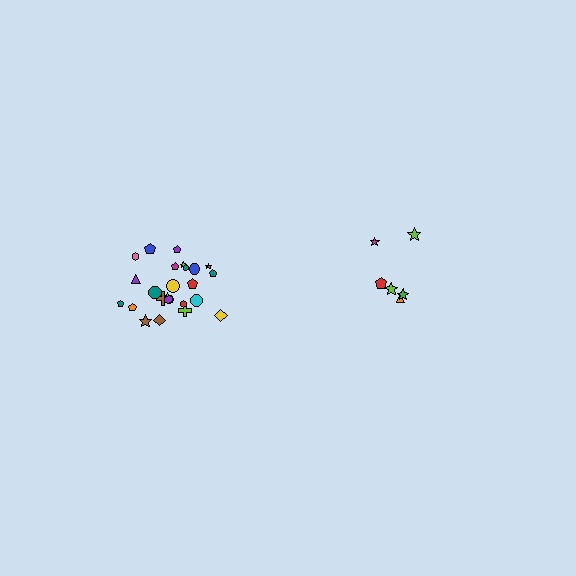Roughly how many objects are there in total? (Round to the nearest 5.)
Roughly 30 objects in total.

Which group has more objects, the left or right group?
The left group.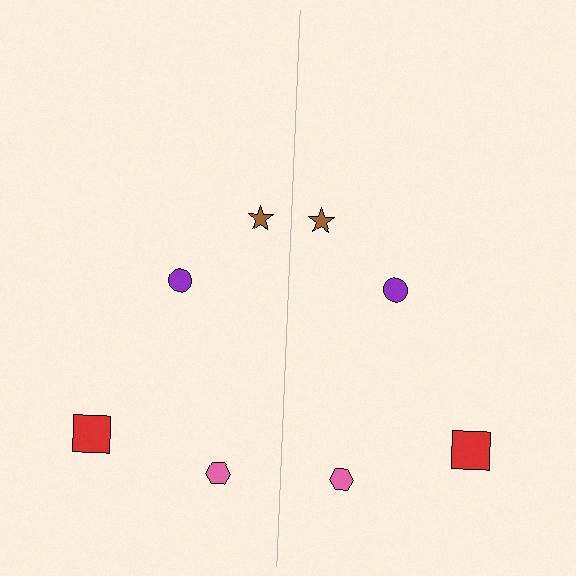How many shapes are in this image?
There are 8 shapes in this image.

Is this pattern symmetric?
Yes, this pattern has bilateral (reflection) symmetry.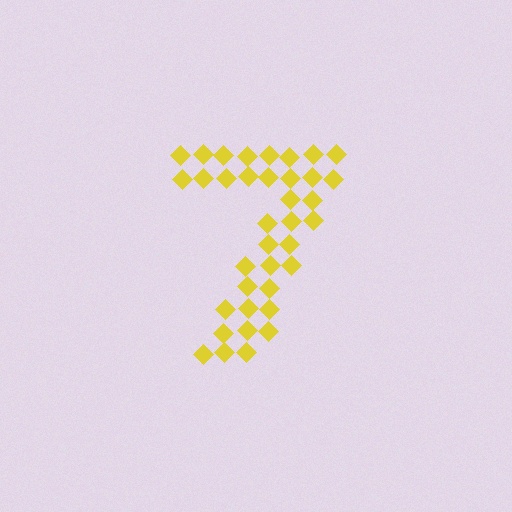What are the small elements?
The small elements are diamonds.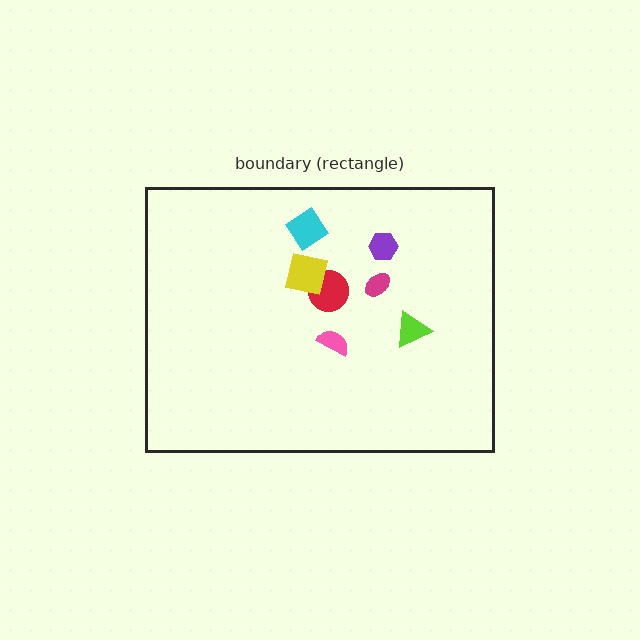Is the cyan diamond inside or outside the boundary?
Inside.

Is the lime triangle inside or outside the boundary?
Inside.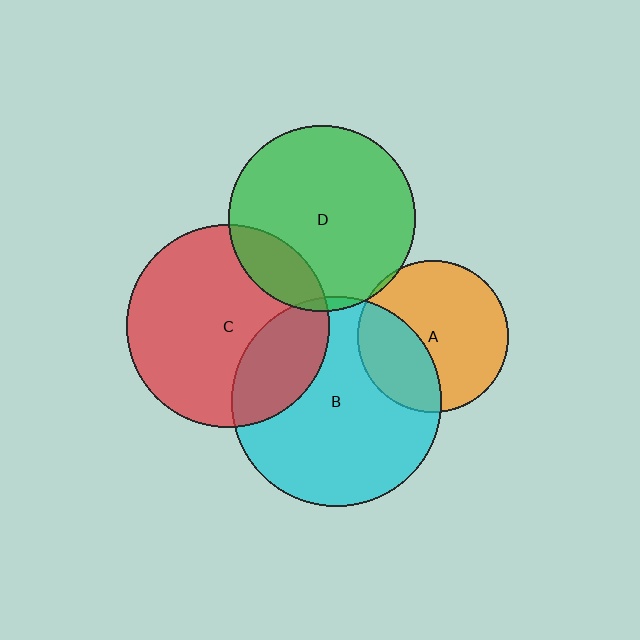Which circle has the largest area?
Circle B (cyan).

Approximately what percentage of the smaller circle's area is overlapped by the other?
Approximately 15%.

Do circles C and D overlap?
Yes.